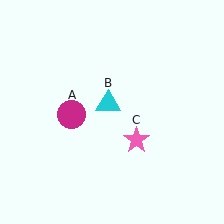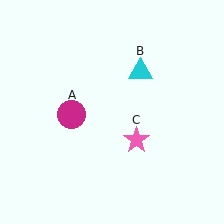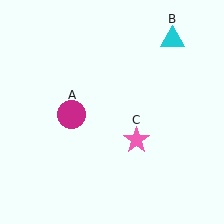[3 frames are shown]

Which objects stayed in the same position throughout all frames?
Magenta circle (object A) and pink star (object C) remained stationary.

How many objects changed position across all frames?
1 object changed position: cyan triangle (object B).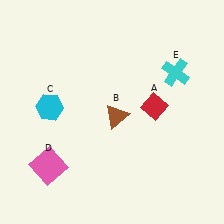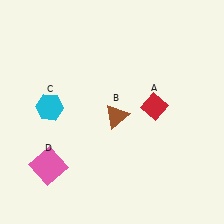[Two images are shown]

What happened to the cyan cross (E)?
The cyan cross (E) was removed in Image 2. It was in the top-right area of Image 1.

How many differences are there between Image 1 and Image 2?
There is 1 difference between the two images.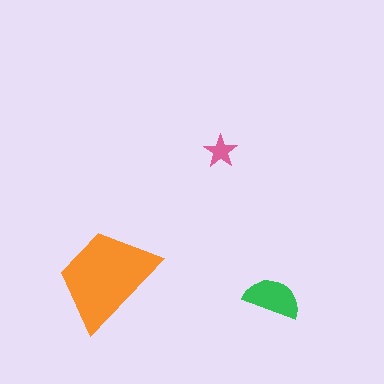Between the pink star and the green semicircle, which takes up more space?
The green semicircle.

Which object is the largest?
The orange trapezoid.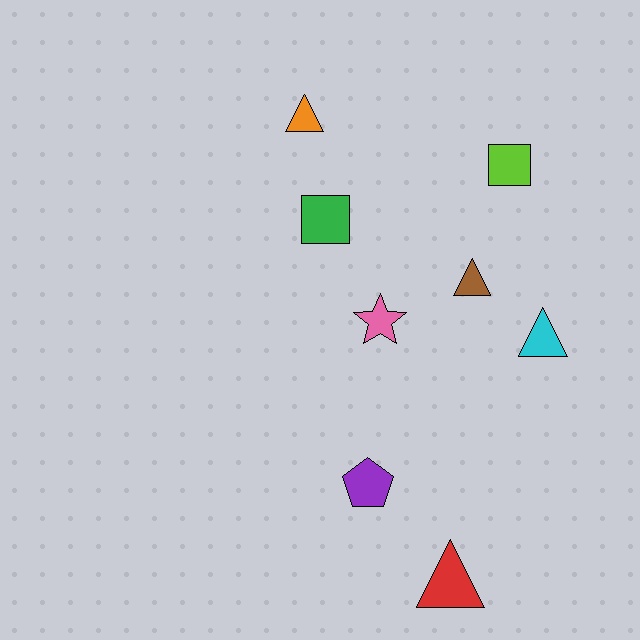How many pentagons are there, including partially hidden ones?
There is 1 pentagon.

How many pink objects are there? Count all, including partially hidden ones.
There is 1 pink object.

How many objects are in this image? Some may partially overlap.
There are 8 objects.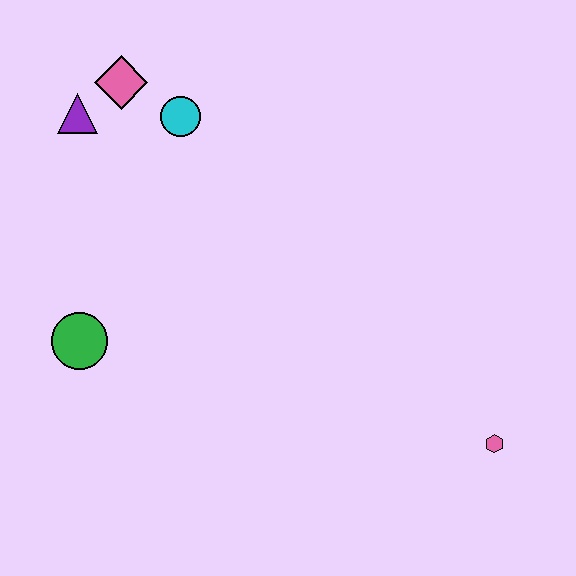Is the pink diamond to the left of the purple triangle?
No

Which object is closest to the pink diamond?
The purple triangle is closest to the pink diamond.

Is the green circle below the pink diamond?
Yes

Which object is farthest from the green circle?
The pink hexagon is farthest from the green circle.